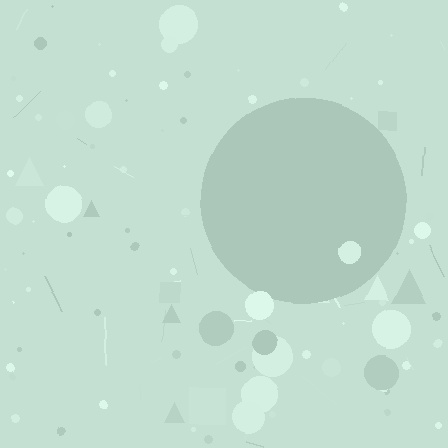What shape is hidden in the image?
A circle is hidden in the image.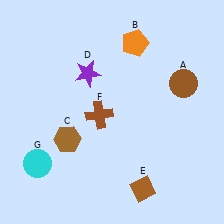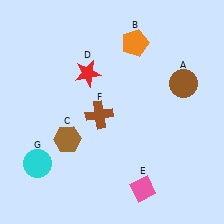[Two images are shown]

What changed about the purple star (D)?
In Image 1, D is purple. In Image 2, it changed to red.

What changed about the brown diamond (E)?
In Image 1, E is brown. In Image 2, it changed to pink.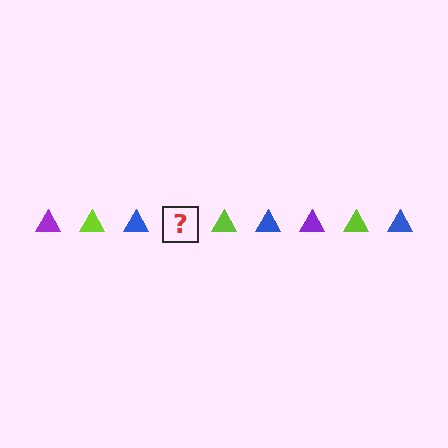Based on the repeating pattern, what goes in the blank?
The blank should be a purple triangle.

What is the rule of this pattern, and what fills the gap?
The rule is that the pattern cycles through purple, lime, blue triangles. The gap should be filled with a purple triangle.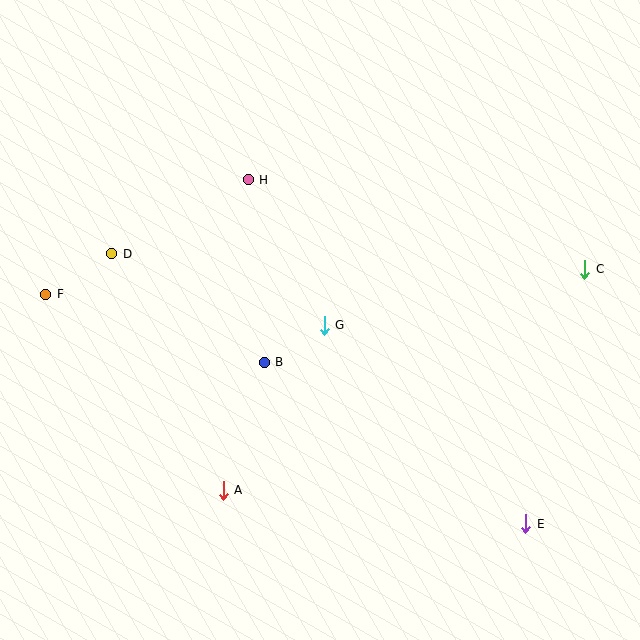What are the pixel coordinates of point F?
Point F is at (46, 294).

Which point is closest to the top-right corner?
Point C is closest to the top-right corner.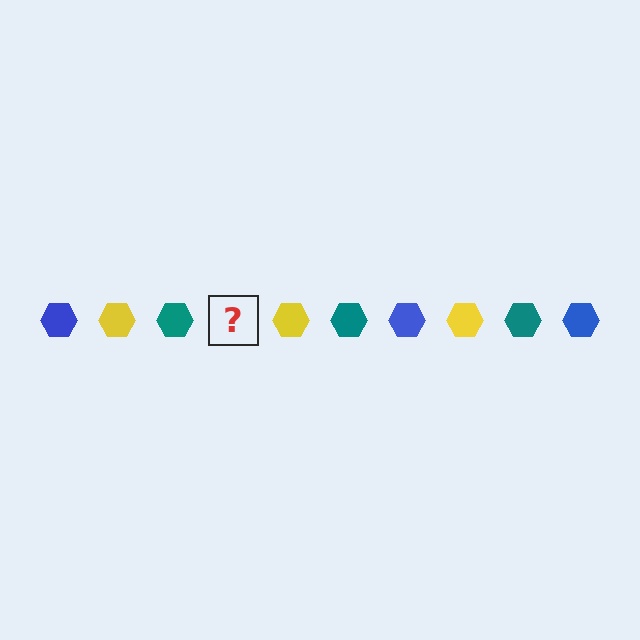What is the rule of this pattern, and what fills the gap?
The rule is that the pattern cycles through blue, yellow, teal hexagons. The gap should be filled with a blue hexagon.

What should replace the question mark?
The question mark should be replaced with a blue hexagon.